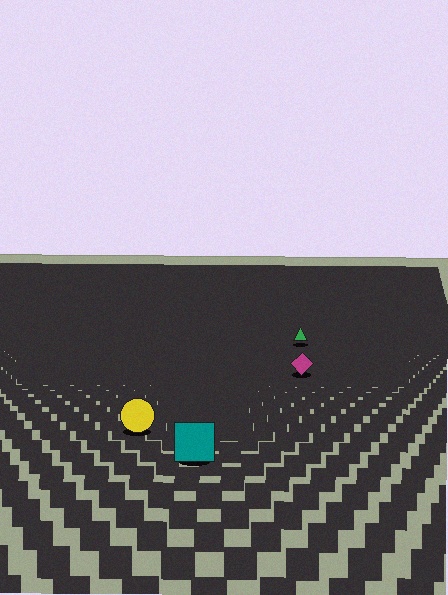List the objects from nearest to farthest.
From nearest to farthest: the teal square, the yellow circle, the magenta diamond, the green triangle.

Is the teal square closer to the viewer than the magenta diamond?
Yes. The teal square is closer — you can tell from the texture gradient: the ground texture is coarser near it.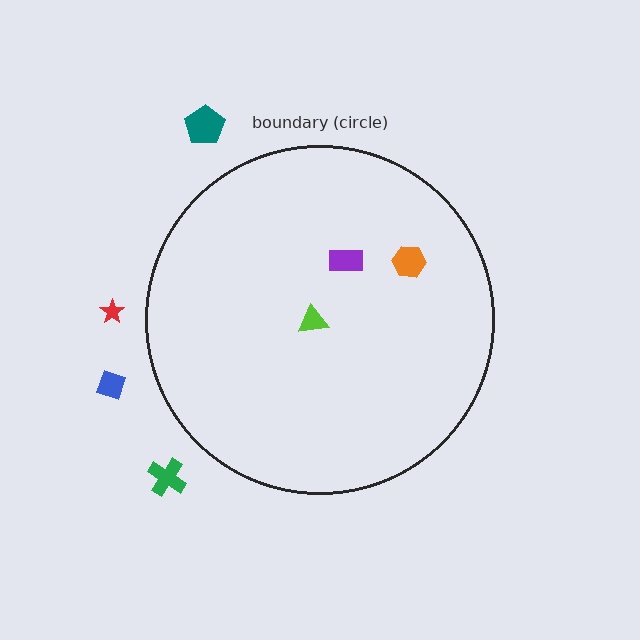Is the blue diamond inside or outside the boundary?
Outside.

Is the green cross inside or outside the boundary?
Outside.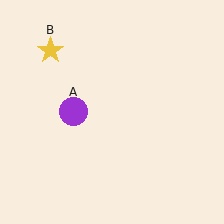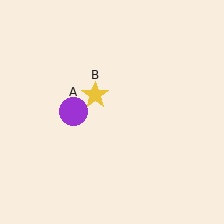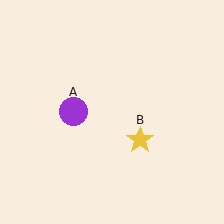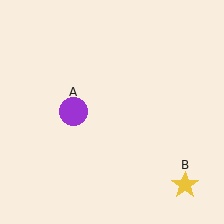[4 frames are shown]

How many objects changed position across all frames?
1 object changed position: yellow star (object B).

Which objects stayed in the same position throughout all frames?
Purple circle (object A) remained stationary.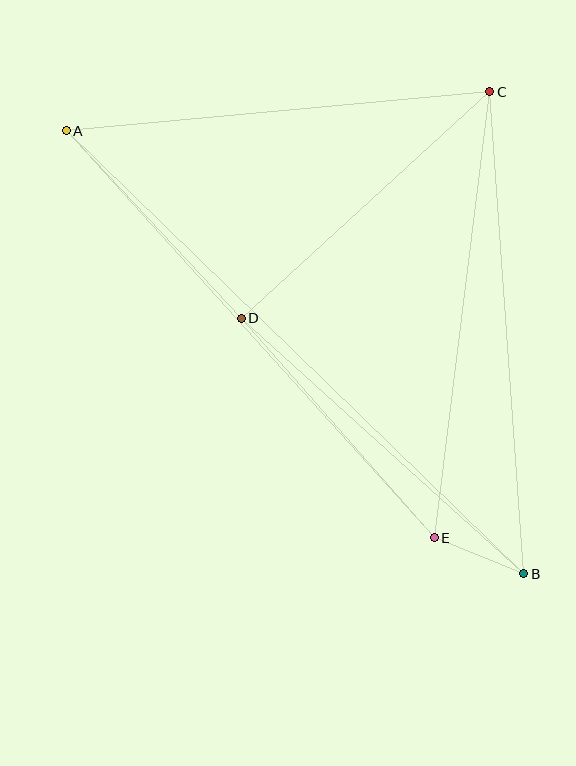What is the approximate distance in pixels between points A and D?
The distance between A and D is approximately 256 pixels.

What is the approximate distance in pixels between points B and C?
The distance between B and C is approximately 484 pixels.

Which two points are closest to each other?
Points B and E are closest to each other.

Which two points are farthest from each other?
Points A and B are farthest from each other.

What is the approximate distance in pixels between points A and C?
The distance between A and C is approximately 425 pixels.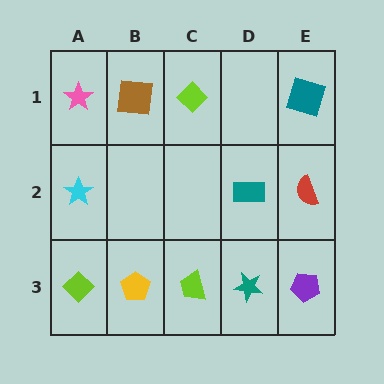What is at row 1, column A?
A pink star.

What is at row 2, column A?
A cyan star.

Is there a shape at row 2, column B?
No, that cell is empty.